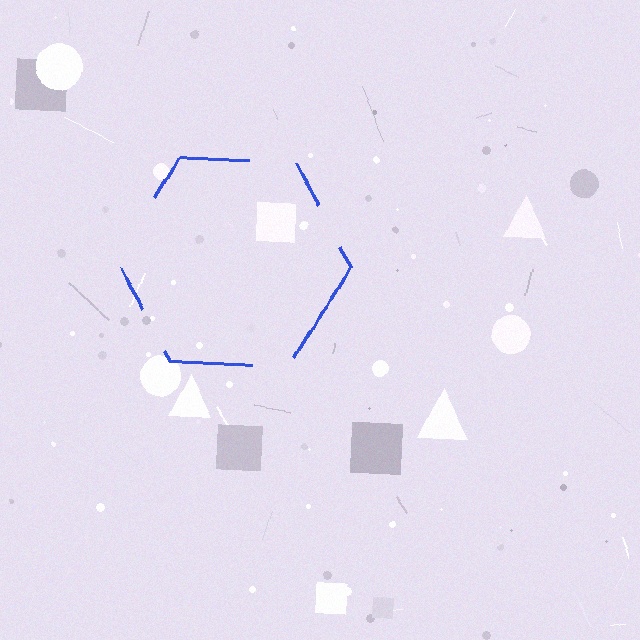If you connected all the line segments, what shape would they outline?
They would outline a hexagon.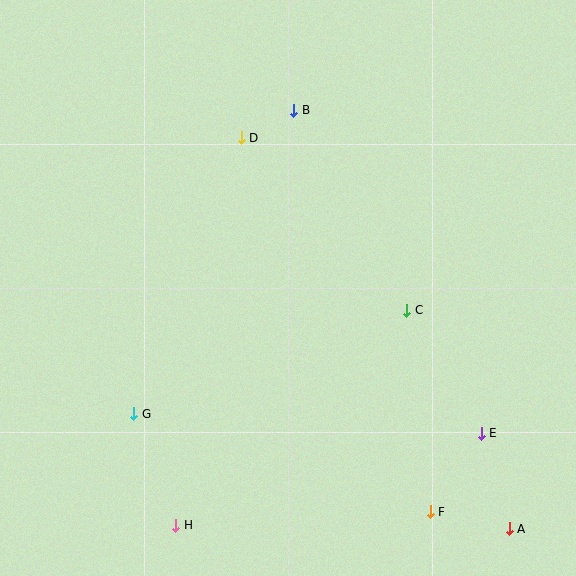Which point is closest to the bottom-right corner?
Point A is closest to the bottom-right corner.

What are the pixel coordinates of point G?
Point G is at (134, 414).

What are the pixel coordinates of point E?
Point E is at (481, 433).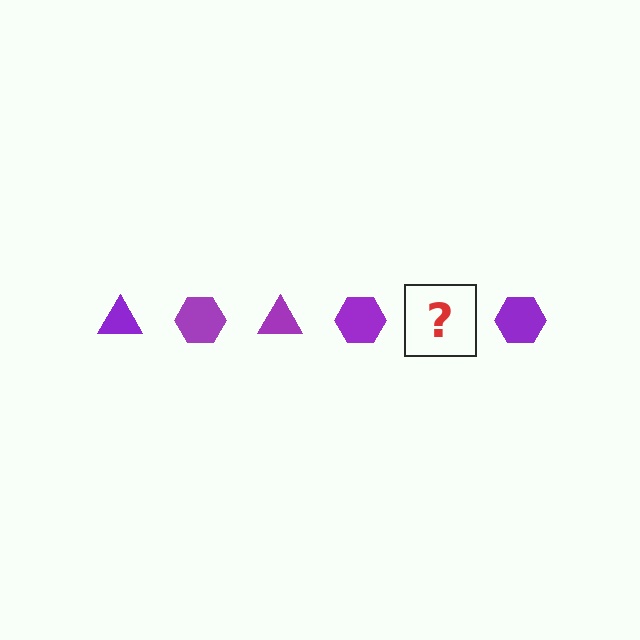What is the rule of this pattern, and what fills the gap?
The rule is that the pattern cycles through triangle, hexagon shapes in purple. The gap should be filled with a purple triangle.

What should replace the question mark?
The question mark should be replaced with a purple triangle.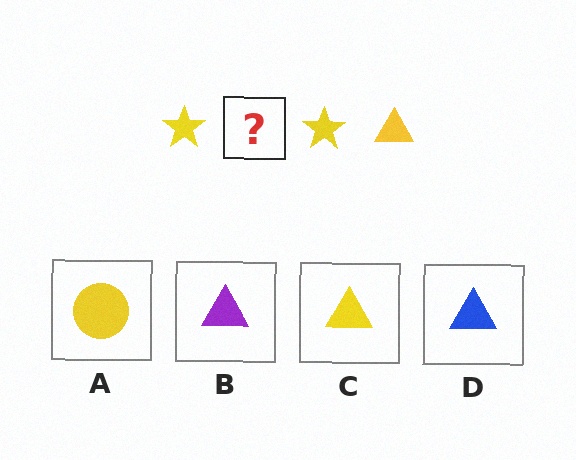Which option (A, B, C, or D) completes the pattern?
C.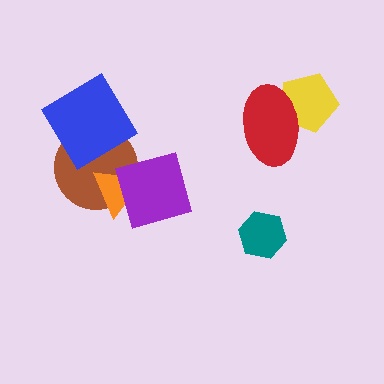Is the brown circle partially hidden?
Yes, it is partially covered by another shape.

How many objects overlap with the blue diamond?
1 object overlaps with the blue diamond.